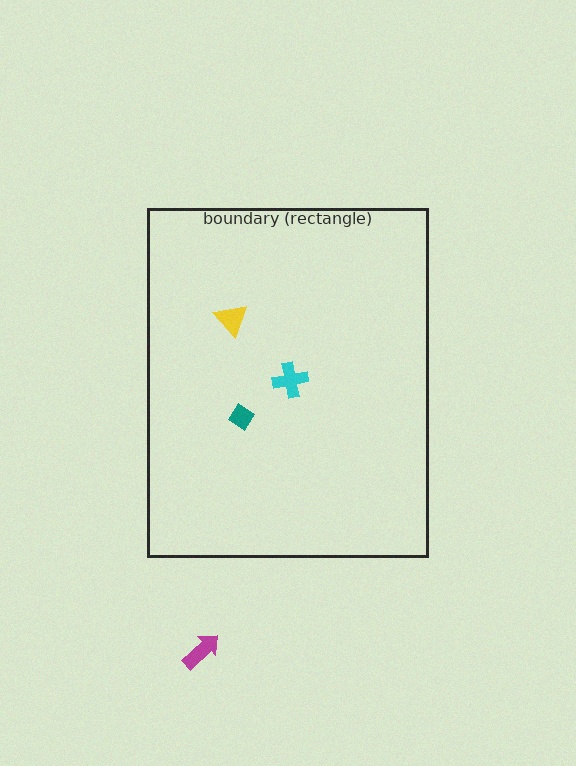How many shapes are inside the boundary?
3 inside, 1 outside.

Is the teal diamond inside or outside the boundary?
Inside.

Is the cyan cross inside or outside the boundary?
Inside.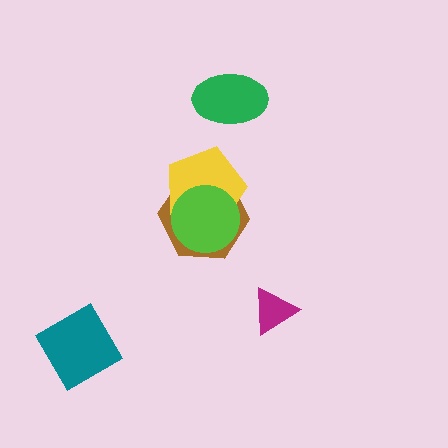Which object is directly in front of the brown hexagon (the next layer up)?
The yellow pentagon is directly in front of the brown hexagon.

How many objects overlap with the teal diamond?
0 objects overlap with the teal diamond.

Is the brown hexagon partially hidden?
Yes, it is partially covered by another shape.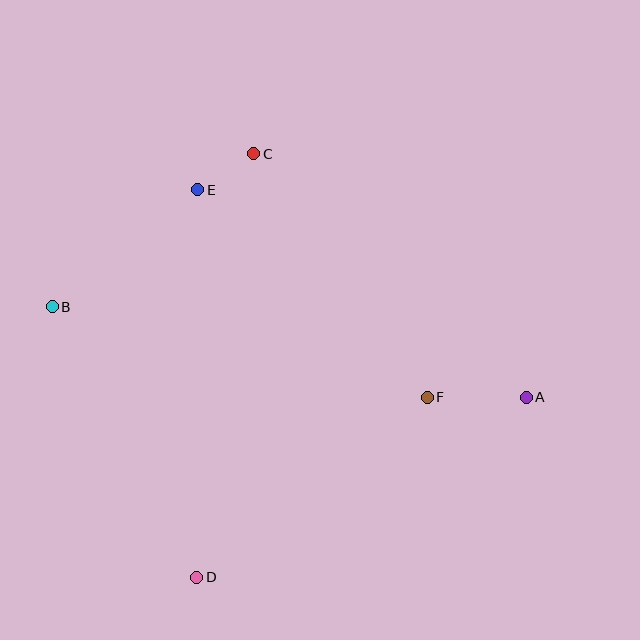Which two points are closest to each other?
Points C and E are closest to each other.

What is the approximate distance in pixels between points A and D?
The distance between A and D is approximately 375 pixels.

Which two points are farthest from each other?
Points A and B are farthest from each other.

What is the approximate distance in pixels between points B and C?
The distance between B and C is approximately 253 pixels.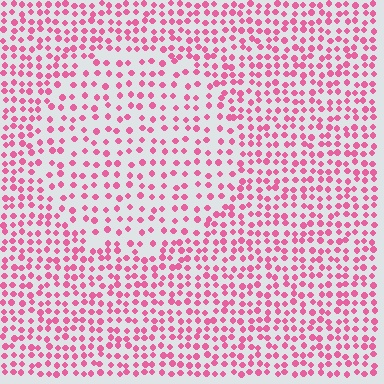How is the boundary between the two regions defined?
The boundary is defined by a change in element density (approximately 1.6x ratio). All elements are the same color, size, and shape.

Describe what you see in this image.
The image contains small pink elements arranged at two different densities. A circle-shaped region is visible where the elements are less densely packed than the surrounding area.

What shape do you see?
I see a circle.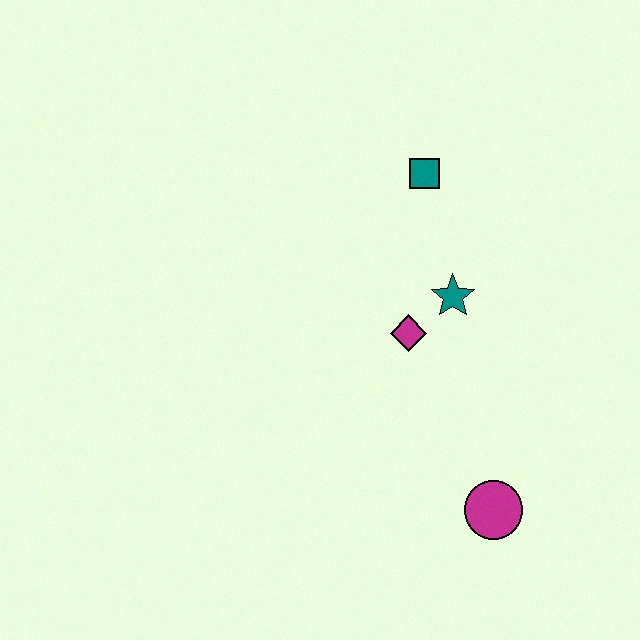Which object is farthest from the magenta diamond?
The magenta circle is farthest from the magenta diamond.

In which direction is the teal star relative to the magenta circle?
The teal star is above the magenta circle.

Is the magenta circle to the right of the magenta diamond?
Yes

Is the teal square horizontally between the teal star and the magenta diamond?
Yes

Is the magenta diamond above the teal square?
No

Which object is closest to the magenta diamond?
The teal star is closest to the magenta diamond.